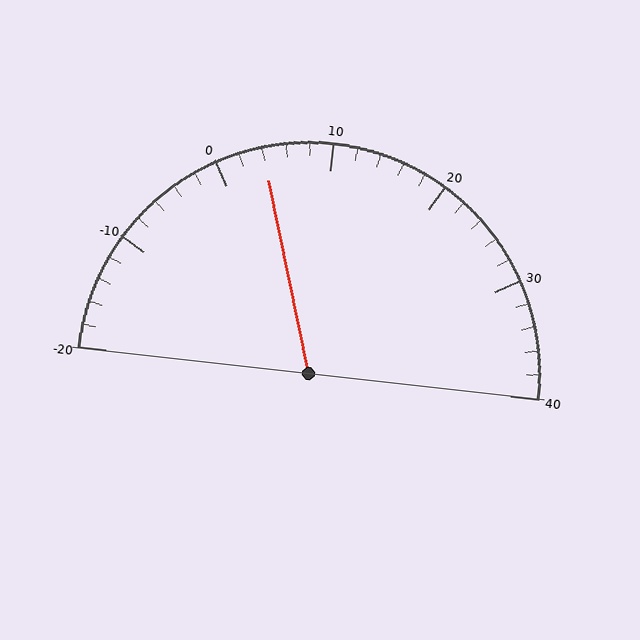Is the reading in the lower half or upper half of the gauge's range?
The reading is in the lower half of the range (-20 to 40).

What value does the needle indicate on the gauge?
The needle indicates approximately 4.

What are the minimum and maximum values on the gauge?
The gauge ranges from -20 to 40.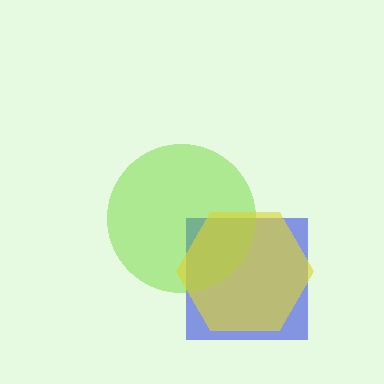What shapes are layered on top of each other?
The layered shapes are: a blue square, a lime circle, a yellow hexagon.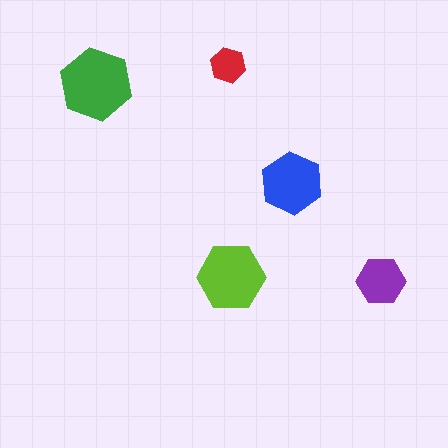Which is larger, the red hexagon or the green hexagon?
The green one.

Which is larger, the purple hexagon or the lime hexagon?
The lime one.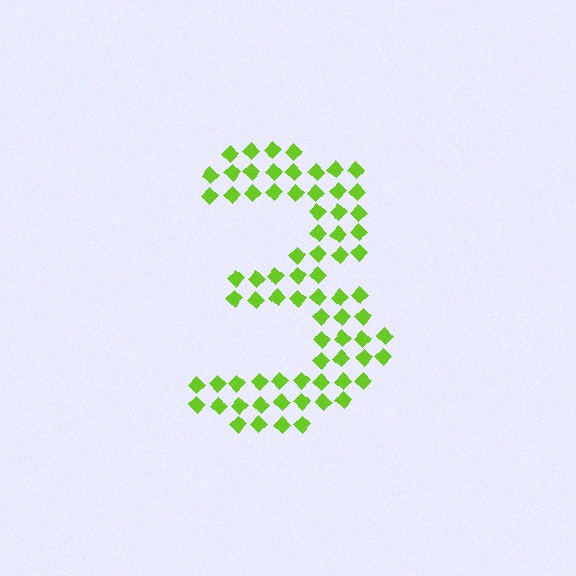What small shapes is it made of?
It is made of small diamonds.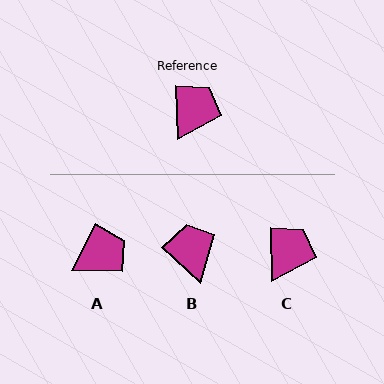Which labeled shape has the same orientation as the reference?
C.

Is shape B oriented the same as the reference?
No, it is off by about 46 degrees.